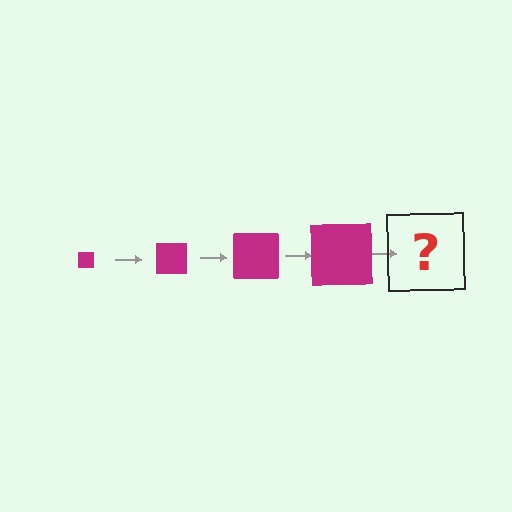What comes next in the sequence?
The next element should be a magenta square, larger than the previous one.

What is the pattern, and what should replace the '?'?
The pattern is that the square gets progressively larger each step. The '?' should be a magenta square, larger than the previous one.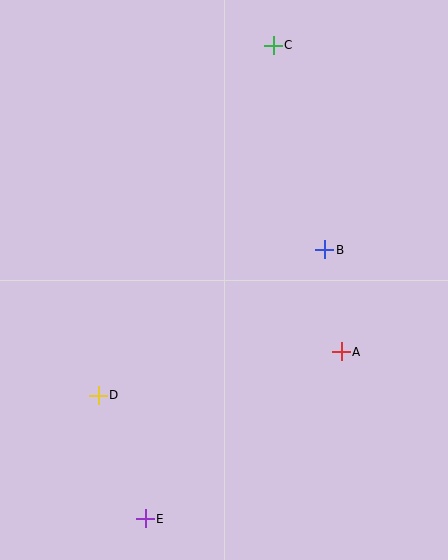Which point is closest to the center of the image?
Point B at (325, 250) is closest to the center.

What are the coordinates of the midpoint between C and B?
The midpoint between C and B is at (299, 148).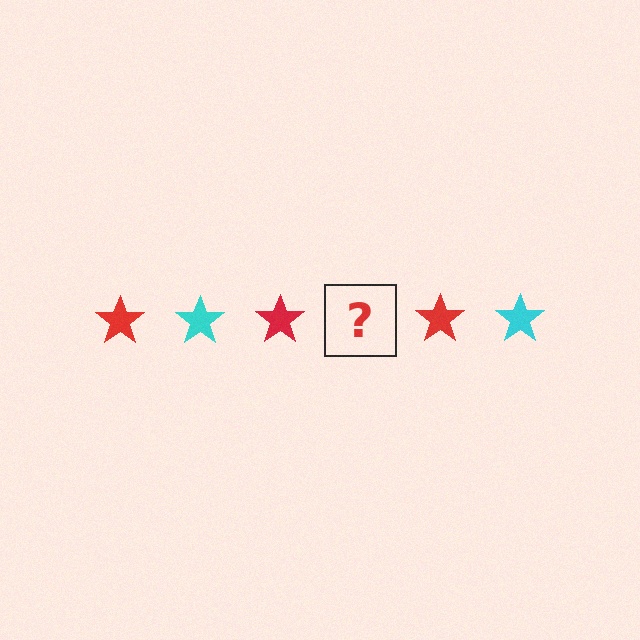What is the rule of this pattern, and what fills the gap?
The rule is that the pattern cycles through red, cyan stars. The gap should be filled with a cyan star.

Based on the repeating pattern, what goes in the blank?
The blank should be a cyan star.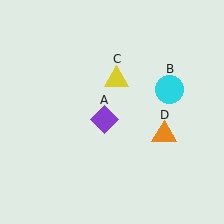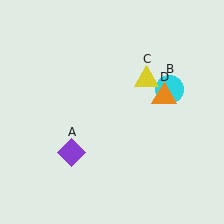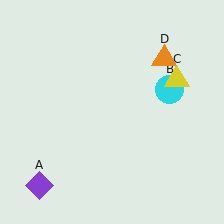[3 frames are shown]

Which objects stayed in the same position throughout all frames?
Cyan circle (object B) remained stationary.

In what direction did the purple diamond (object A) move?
The purple diamond (object A) moved down and to the left.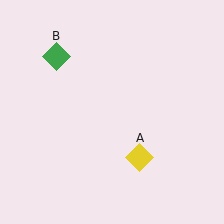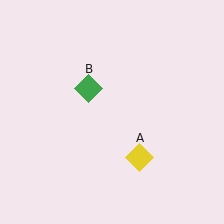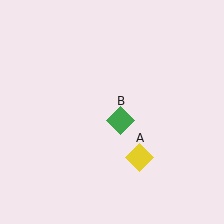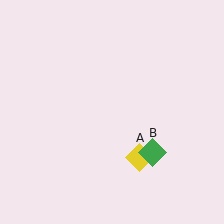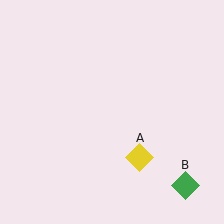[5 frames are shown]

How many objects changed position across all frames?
1 object changed position: green diamond (object B).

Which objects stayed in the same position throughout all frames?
Yellow diamond (object A) remained stationary.